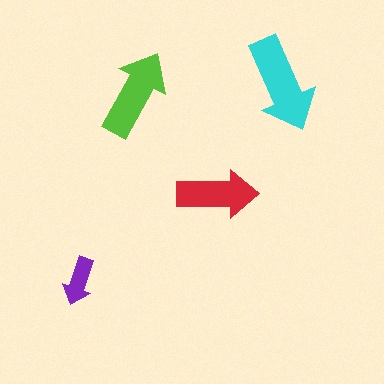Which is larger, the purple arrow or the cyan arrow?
The cyan one.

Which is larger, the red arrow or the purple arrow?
The red one.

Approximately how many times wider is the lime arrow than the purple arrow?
About 2 times wider.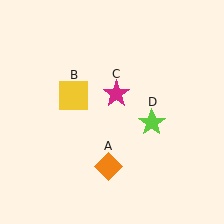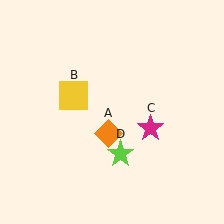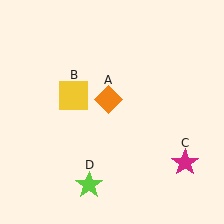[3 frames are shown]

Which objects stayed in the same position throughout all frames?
Yellow square (object B) remained stationary.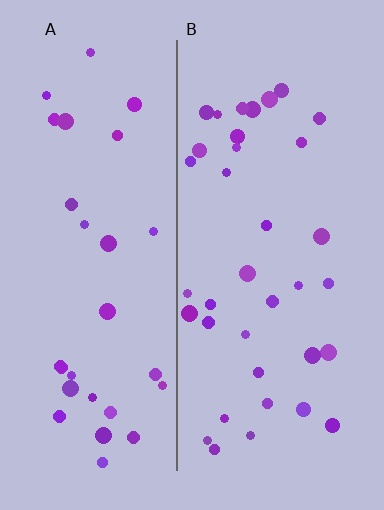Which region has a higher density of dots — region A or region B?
B (the right).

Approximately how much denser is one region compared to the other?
Approximately 1.2× — region B over region A.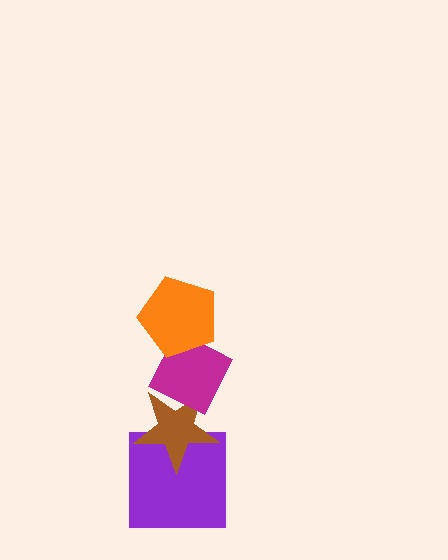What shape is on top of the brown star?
The magenta diamond is on top of the brown star.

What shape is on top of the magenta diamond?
The orange pentagon is on top of the magenta diamond.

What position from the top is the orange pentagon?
The orange pentagon is 1st from the top.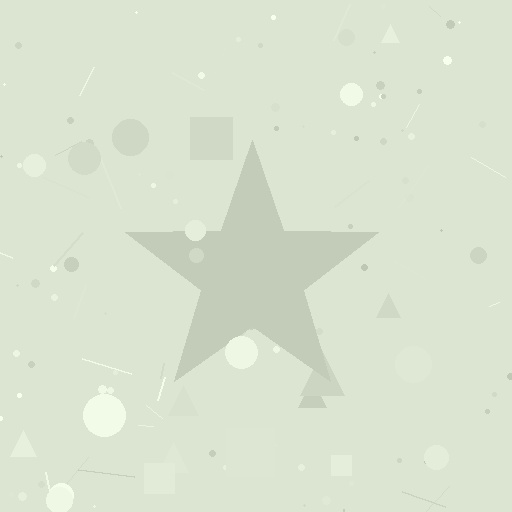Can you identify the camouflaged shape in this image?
The camouflaged shape is a star.